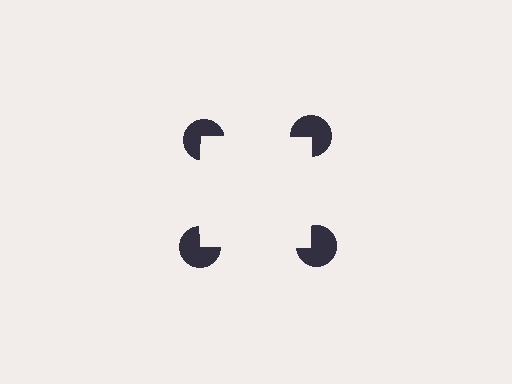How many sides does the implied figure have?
4 sides.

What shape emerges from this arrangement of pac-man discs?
An illusory square — its edges are inferred from the aligned wedge cuts in the pac-man discs, not physically drawn.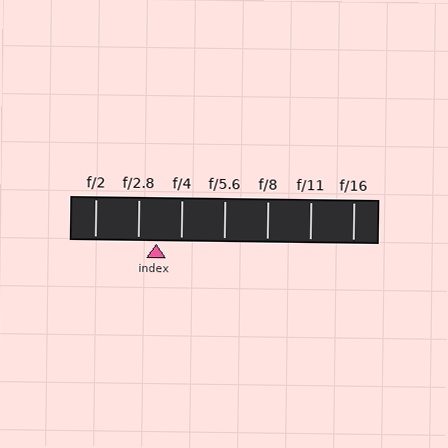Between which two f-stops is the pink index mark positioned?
The index mark is between f/2.8 and f/4.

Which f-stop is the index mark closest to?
The index mark is closest to f/2.8.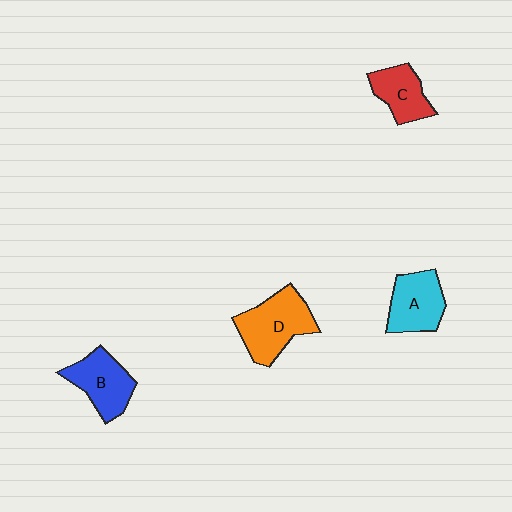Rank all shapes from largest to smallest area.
From largest to smallest: D (orange), B (blue), A (cyan), C (red).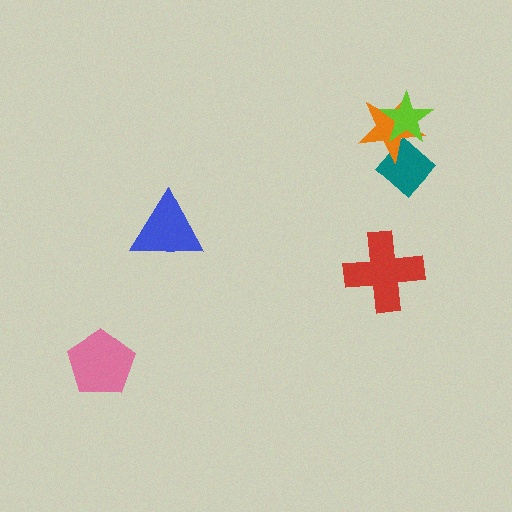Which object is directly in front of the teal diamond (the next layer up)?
The orange star is directly in front of the teal diamond.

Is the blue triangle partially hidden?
No, no other shape covers it.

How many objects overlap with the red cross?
0 objects overlap with the red cross.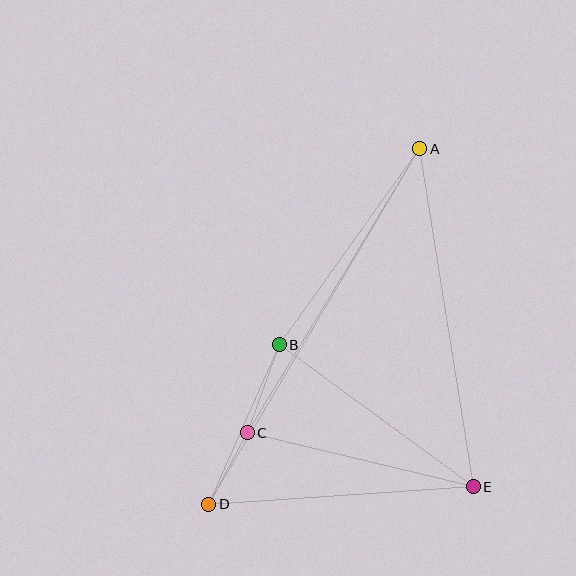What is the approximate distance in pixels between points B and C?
The distance between B and C is approximately 94 pixels.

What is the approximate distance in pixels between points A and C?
The distance between A and C is approximately 333 pixels.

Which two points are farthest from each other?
Points A and D are farthest from each other.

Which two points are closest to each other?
Points C and D are closest to each other.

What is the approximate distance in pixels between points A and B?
The distance between A and B is approximately 242 pixels.